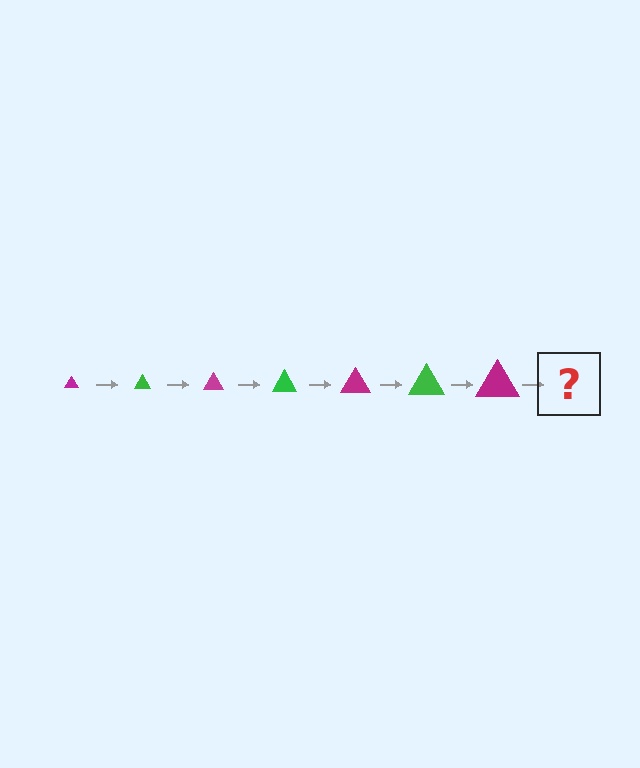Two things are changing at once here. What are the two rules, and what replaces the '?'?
The two rules are that the triangle grows larger each step and the color cycles through magenta and green. The '?' should be a green triangle, larger than the previous one.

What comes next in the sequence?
The next element should be a green triangle, larger than the previous one.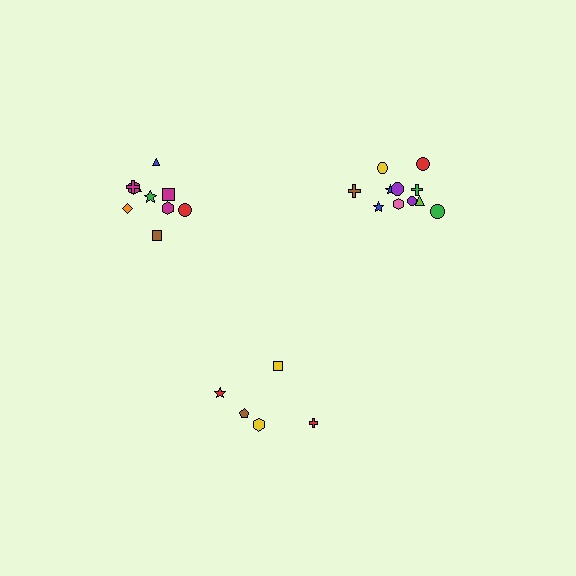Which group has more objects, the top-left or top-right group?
The top-right group.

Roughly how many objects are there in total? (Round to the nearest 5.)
Roughly 25 objects in total.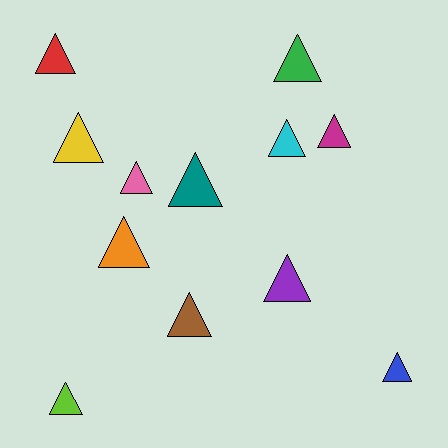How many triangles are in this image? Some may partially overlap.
There are 12 triangles.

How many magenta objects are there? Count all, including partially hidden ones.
There is 1 magenta object.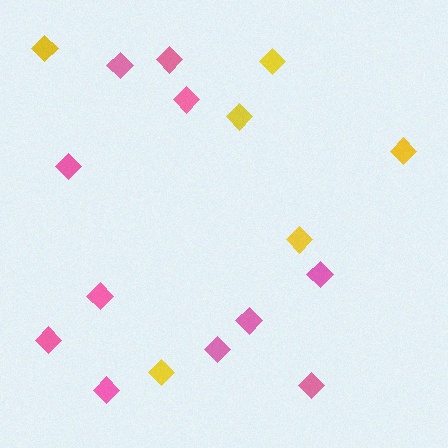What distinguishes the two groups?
There are 2 groups: one group of yellow diamonds (6) and one group of pink diamonds (11).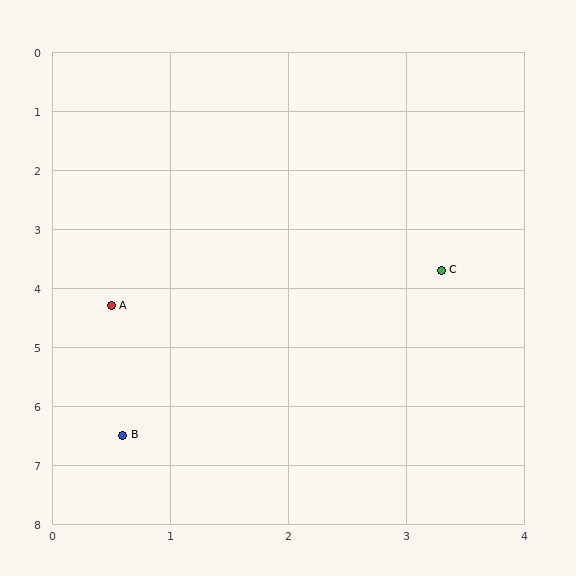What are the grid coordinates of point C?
Point C is at approximately (3.3, 3.7).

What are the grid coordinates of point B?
Point B is at approximately (0.6, 6.5).